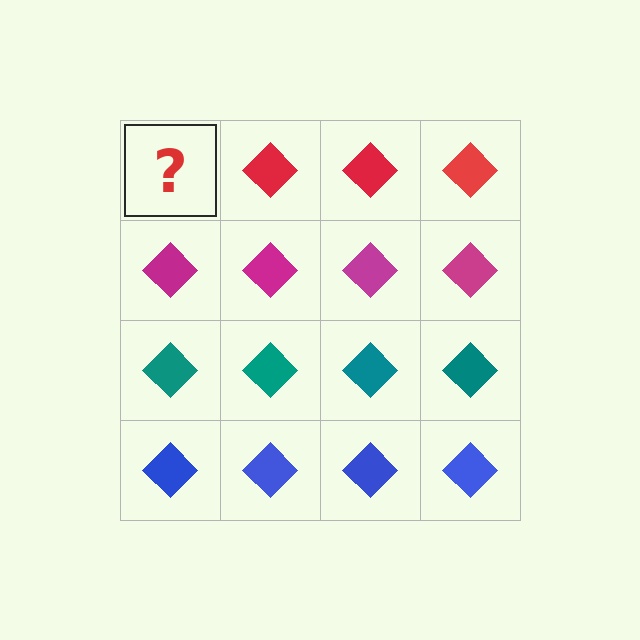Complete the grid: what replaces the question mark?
The question mark should be replaced with a red diamond.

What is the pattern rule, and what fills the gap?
The rule is that each row has a consistent color. The gap should be filled with a red diamond.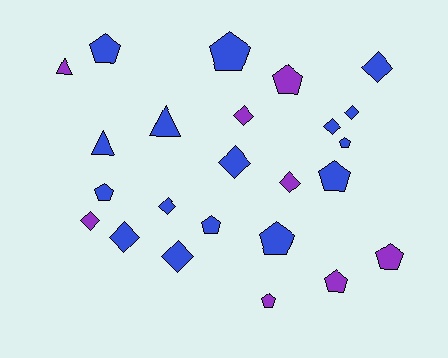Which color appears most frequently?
Blue, with 16 objects.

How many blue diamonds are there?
There are 7 blue diamonds.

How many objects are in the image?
There are 24 objects.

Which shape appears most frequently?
Pentagon, with 11 objects.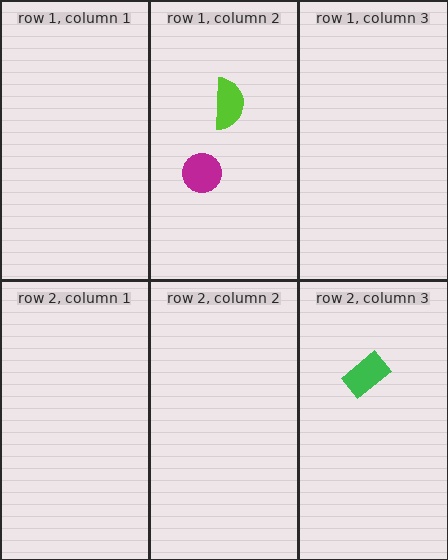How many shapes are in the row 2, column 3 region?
1.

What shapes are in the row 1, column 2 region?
The magenta circle, the lime semicircle.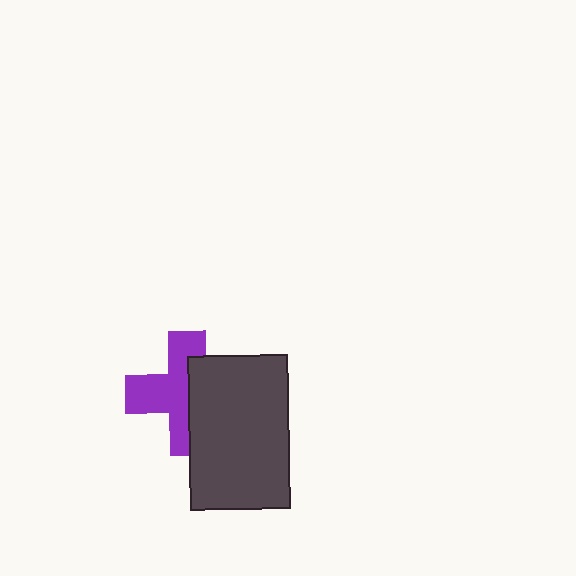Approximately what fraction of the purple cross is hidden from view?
Roughly 45% of the purple cross is hidden behind the dark gray rectangle.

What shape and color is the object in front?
The object in front is a dark gray rectangle.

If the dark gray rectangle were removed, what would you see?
You would see the complete purple cross.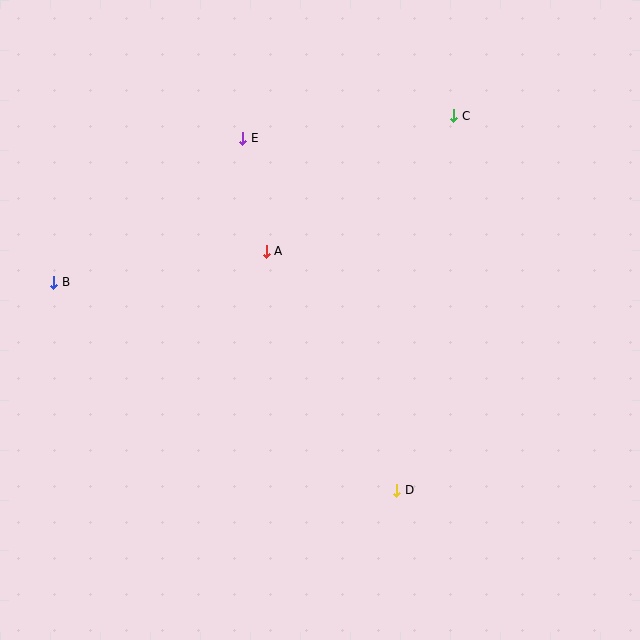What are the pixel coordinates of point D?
Point D is at (397, 490).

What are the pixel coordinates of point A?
Point A is at (266, 251).